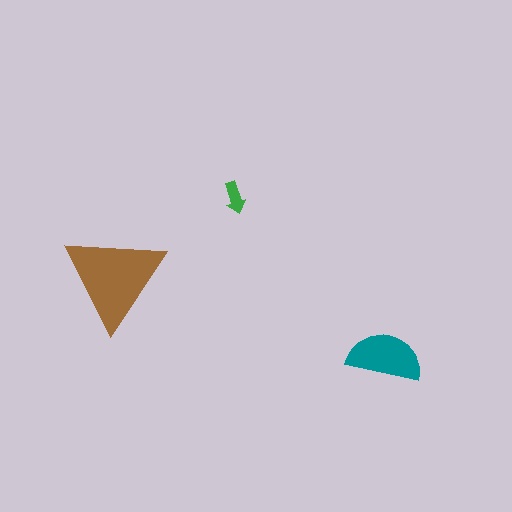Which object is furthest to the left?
The brown triangle is leftmost.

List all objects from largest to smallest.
The brown triangle, the teal semicircle, the green arrow.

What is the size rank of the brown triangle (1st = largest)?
1st.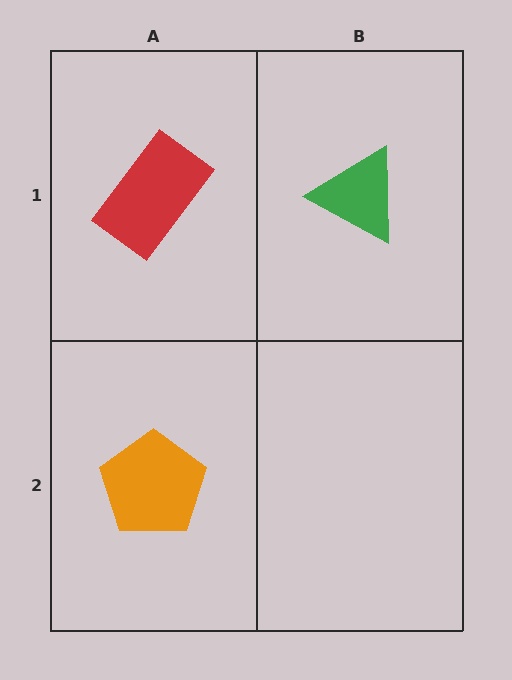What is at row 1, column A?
A red rectangle.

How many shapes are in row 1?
2 shapes.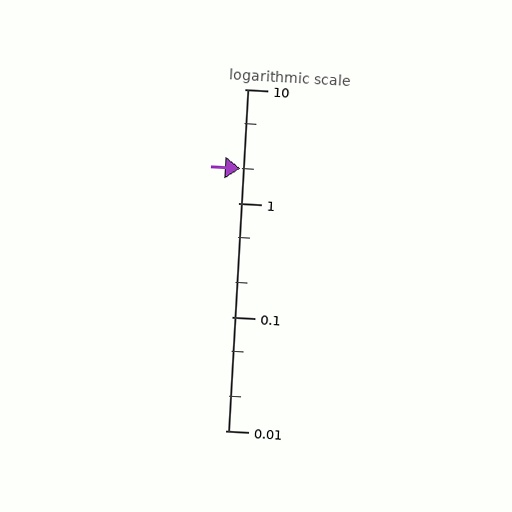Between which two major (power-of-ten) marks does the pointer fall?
The pointer is between 1 and 10.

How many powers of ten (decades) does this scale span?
The scale spans 3 decades, from 0.01 to 10.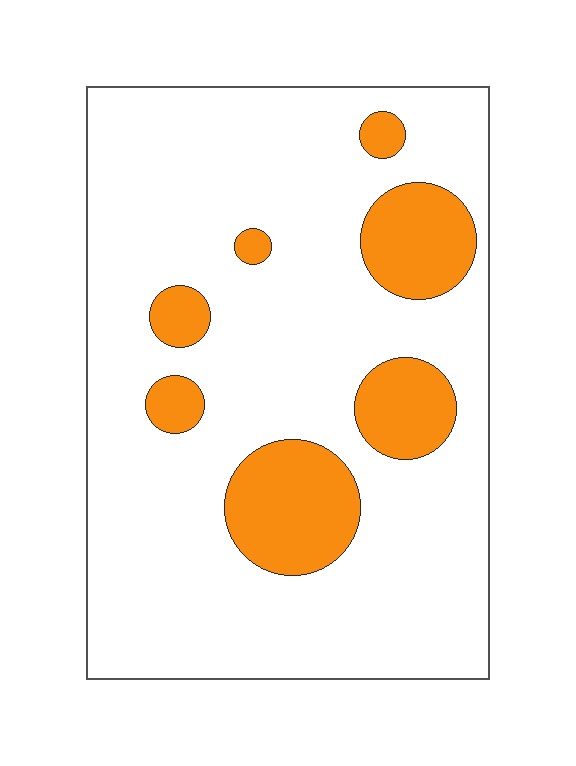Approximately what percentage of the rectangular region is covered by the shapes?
Approximately 20%.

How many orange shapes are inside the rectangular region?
7.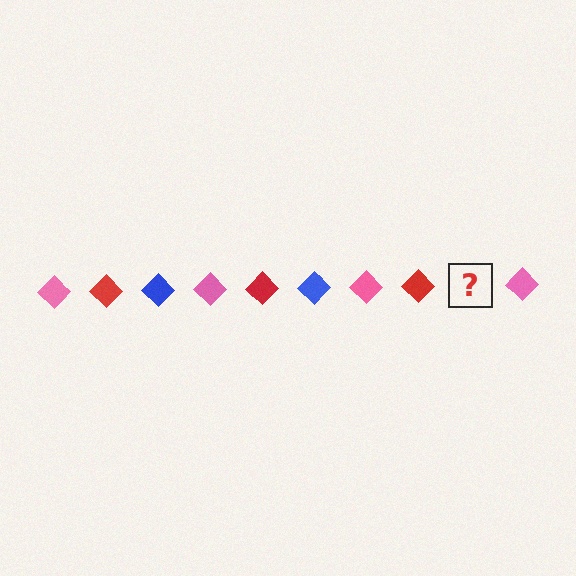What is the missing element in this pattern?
The missing element is a blue diamond.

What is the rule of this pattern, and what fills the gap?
The rule is that the pattern cycles through pink, red, blue diamonds. The gap should be filled with a blue diamond.